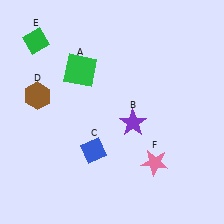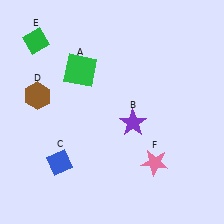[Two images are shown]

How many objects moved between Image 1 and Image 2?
1 object moved between the two images.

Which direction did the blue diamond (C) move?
The blue diamond (C) moved left.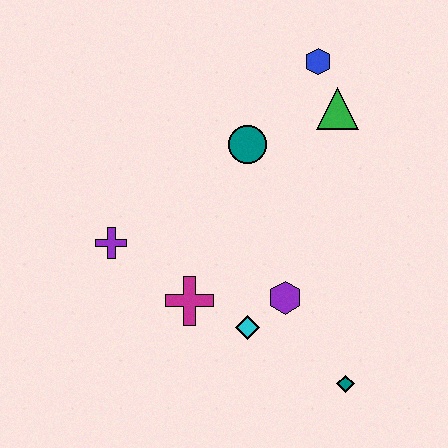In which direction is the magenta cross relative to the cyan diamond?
The magenta cross is to the left of the cyan diamond.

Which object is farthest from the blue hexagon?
The teal diamond is farthest from the blue hexagon.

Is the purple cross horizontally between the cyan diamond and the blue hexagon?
No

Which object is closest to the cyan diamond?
The purple hexagon is closest to the cyan diamond.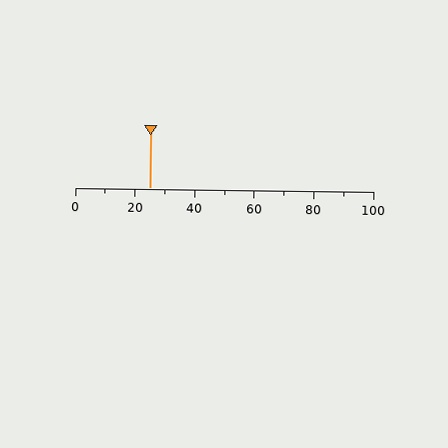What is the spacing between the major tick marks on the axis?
The major ticks are spaced 20 apart.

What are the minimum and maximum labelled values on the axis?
The axis runs from 0 to 100.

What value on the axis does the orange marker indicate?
The marker indicates approximately 25.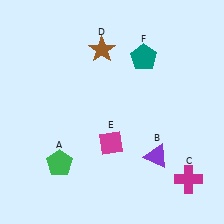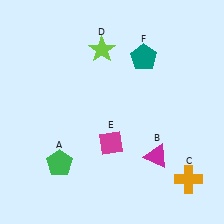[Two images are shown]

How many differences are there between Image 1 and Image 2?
There are 3 differences between the two images.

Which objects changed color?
B changed from purple to magenta. C changed from magenta to orange. D changed from brown to lime.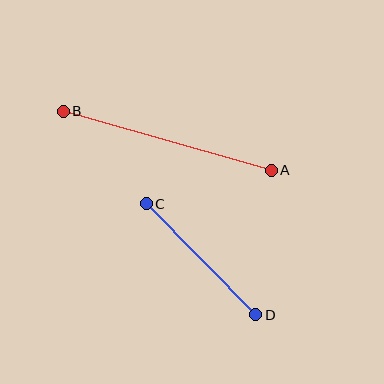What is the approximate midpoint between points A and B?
The midpoint is at approximately (167, 141) pixels.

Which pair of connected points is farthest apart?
Points A and B are farthest apart.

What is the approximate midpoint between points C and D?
The midpoint is at approximately (201, 259) pixels.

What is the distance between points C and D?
The distance is approximately 156 pixels.